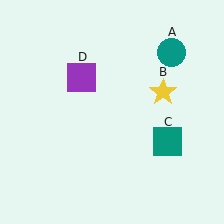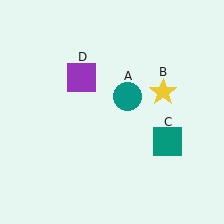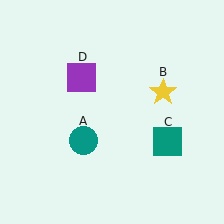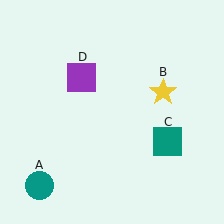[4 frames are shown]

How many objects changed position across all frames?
1 object changed position: teal circle (object A).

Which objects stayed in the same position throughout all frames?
Yellow star (object B) and teal square (object C) and purple square (object D) remained stationary.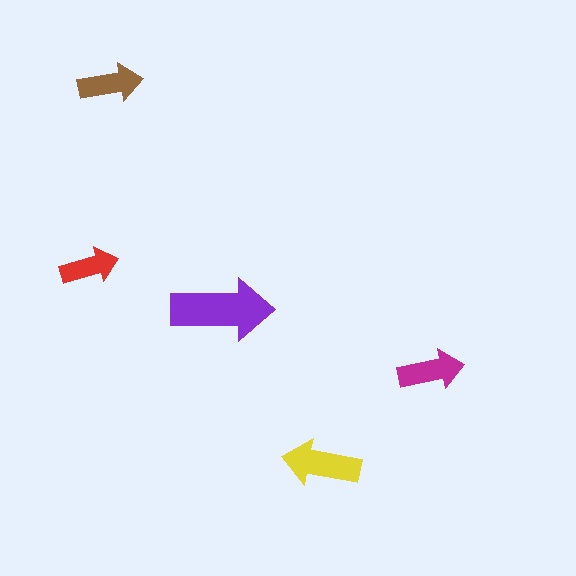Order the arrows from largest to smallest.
the purple one, the yellow one, the magenta one, the brown one, the red one.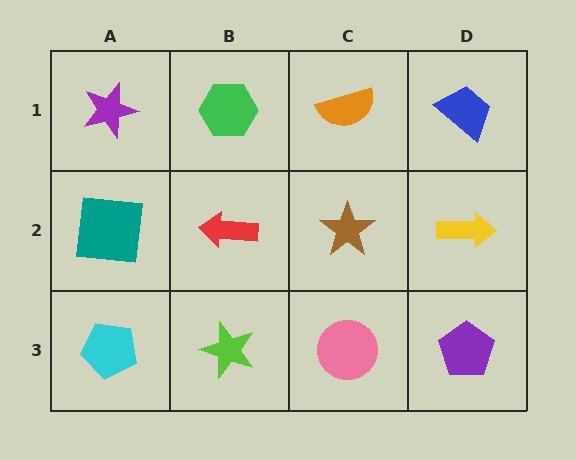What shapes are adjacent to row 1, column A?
A teal square (row 2, column A), a green hexagon (row 1, column B).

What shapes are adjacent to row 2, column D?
A blue trapezoid (row 1, column D), a purple pentagon (row 3, column D), a brown star (row 2, column C).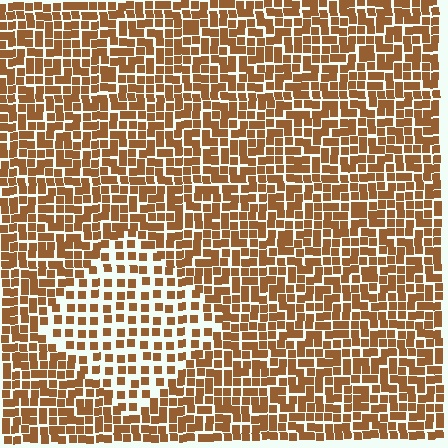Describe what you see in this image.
The image contains small brown elements arranged at two different densities. A diamond-shaped region is visible where the elements are less densely packed than the surrounding area.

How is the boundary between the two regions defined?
The boundary is defined by a change in element density (approximately 1.8x ratio). All elements are the same color, size, and shape.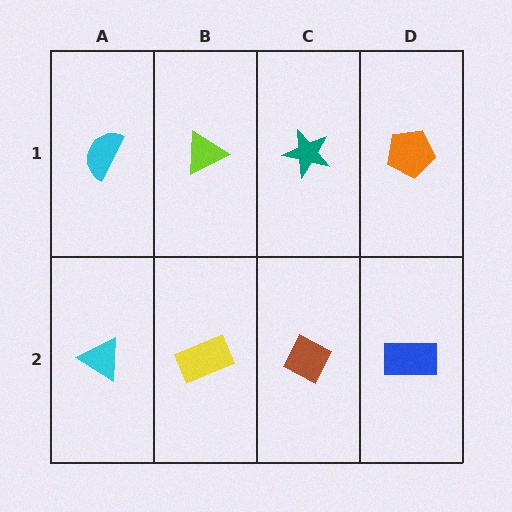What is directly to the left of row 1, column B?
A cyan semicircle.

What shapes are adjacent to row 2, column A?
A cyan semicircle (row 1, column A), a yellow rectangle (row 2, column B).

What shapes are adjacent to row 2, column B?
A lime triangle (row 1, column B), a cyan triangle (row 2, column A), a brown diamond (row 2, column C).